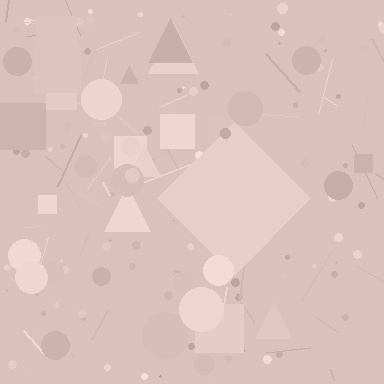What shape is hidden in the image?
A diamond is hidden in the image.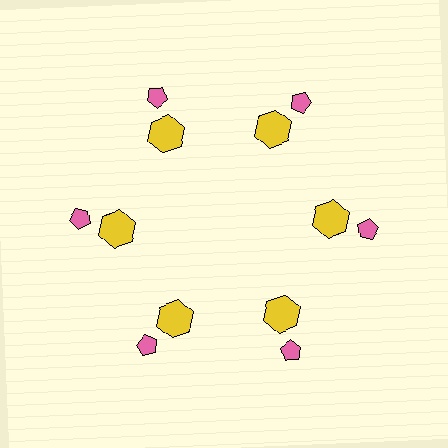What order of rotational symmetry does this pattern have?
This pattern has 6-fold rotational symmetry.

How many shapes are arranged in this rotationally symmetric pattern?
There are 12 shapes, arranged in 6 groups of 2.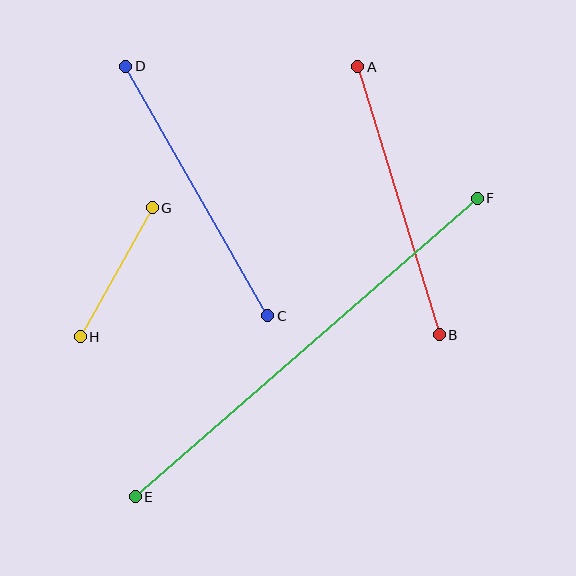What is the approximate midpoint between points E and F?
The midpoint is at approximately (306, 348) pixels.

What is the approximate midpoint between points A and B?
The midpoint is at approximately (399, 201) pixels.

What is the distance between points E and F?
The distance is approximately 454 pixels.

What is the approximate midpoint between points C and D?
The midpoint is at approximately (197, 191) pixels.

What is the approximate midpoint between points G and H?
The midpoint is at approximately (116, 272) pixels.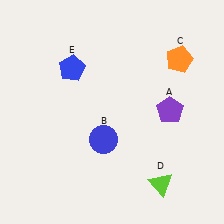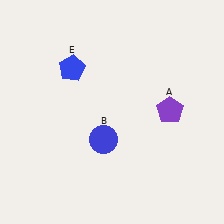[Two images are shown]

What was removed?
The orange pentagon (C), the lime triangle (D) were removed in Image 2.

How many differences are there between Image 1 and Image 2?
There are 2 differences between the two images.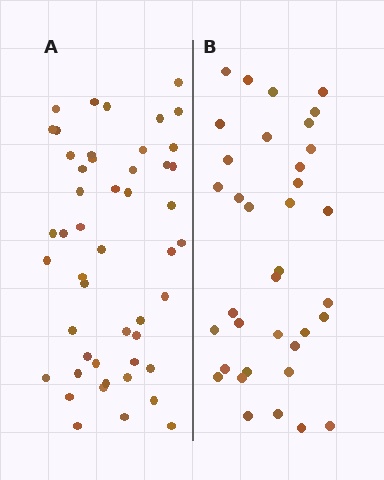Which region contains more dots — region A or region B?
Region A (the left region) has more dots.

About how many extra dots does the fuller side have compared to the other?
Region A has approximately 15 more dots than region B.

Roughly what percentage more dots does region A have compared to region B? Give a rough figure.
About 35% more.